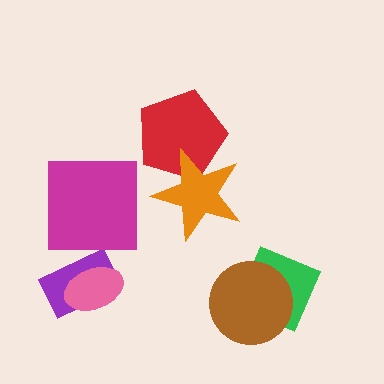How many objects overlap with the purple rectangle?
1 object overlaps with the purple rectangle.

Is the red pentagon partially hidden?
Yes, it is partially covered by another shape.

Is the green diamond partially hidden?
Yes, it is partially covered by another shape.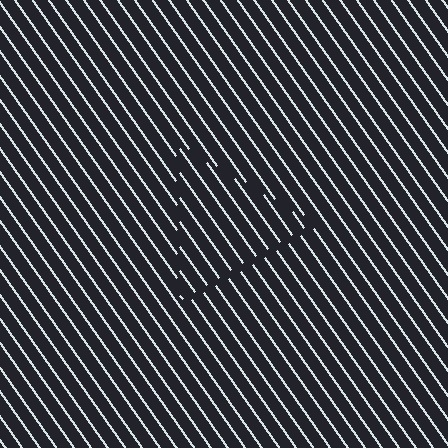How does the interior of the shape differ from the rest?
The interior of the shape contains the same grating, shifted by half a period — the contour is defined by the phase discontinuity where line-ends from the inner and outer gratings abut.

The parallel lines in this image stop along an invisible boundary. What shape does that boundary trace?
An illusory triangle. The interior of the shape contains the same grating, shifted by half a period — the contour is defined by the phase discontinuity where line-ends from the inner and outer gratings abut.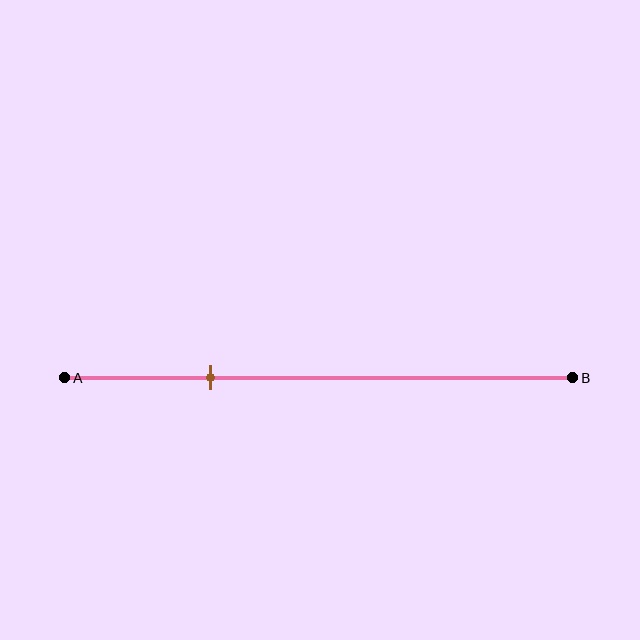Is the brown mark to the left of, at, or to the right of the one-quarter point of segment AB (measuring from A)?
The brown mark is to the right of the one-quarter point of segment AB.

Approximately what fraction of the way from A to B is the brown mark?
The brown mark is approximately 30% of the way from A to B.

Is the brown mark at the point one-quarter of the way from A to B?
No, the mark is at about 30% from A, not at the 25% one-quarter point.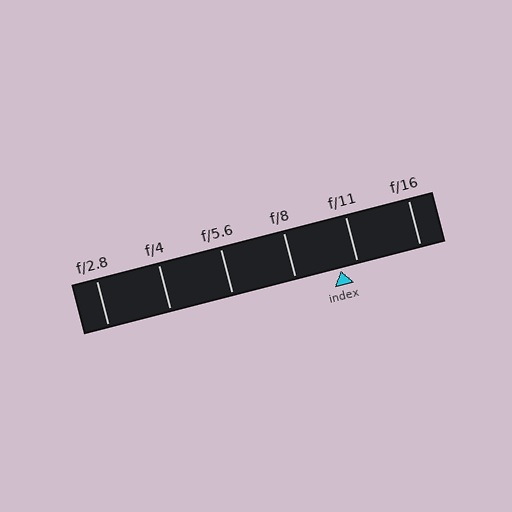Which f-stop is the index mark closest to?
The index mark is closest to f/11.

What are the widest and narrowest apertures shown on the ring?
The widest aperture shown is f/2.8 and the narrowest is f/16.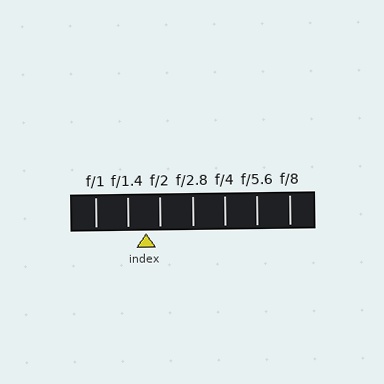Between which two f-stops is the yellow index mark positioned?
The index mark is between f/1.4 and f/2.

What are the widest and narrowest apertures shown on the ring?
The widest aperture shown is f/1 and the narrowest is f/8.